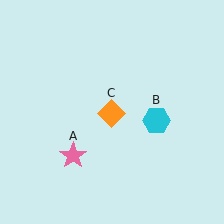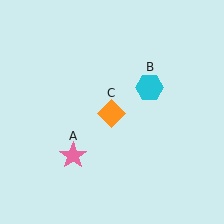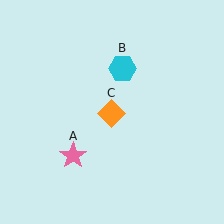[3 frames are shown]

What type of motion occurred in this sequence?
The cyan hexagon (object B) rotated counterclockwise around the center of the scene.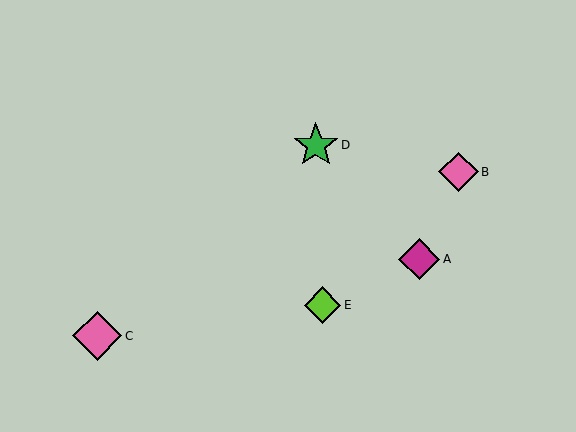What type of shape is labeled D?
Shape D is a green star.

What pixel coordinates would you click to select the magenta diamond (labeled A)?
Click at (419, 259) to select the magenta diamond A.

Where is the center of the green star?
The center of the green star is at (316, 145).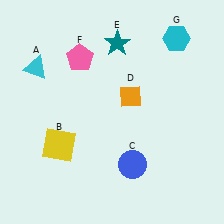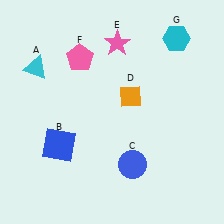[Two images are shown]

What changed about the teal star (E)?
In Image 1, E is teal. In Image 2, it changed to pink.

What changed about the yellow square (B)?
In Image 1, B is yellow. In Image 2, it changed to blue.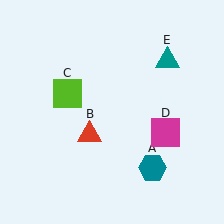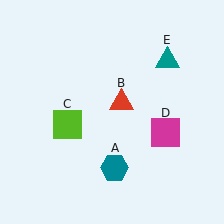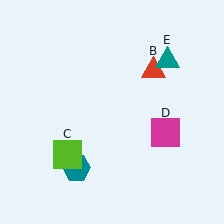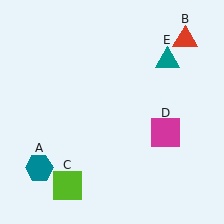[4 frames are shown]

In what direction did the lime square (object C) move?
The lime square (object C) moved down.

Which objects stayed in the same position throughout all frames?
Magenta square (object D) and teal triangle (object E) remained stationary.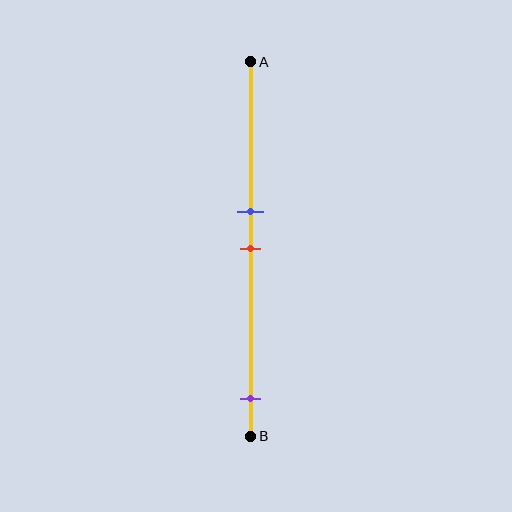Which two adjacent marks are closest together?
The blue and red marks are the closest adjacent pair.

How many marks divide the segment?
There are 3 marks dividing the segment.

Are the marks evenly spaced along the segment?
No, the marks are not evenly spaced.